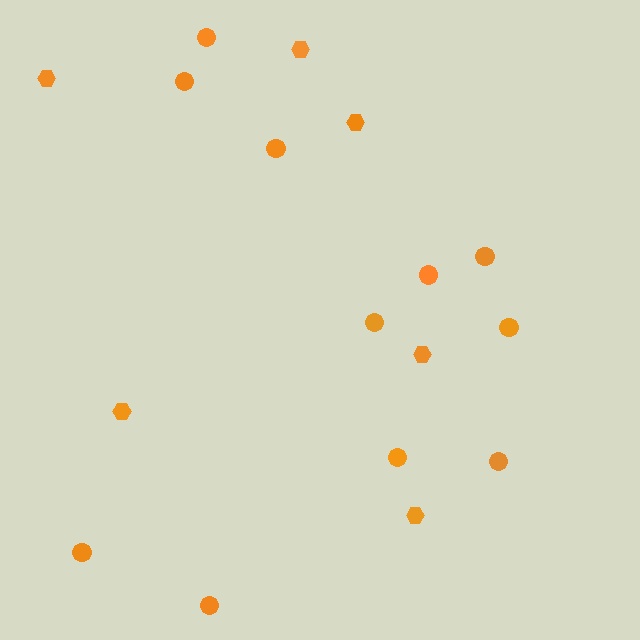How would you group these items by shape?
There are 2 groups: one group of hexagons (6) and one group of circles (11).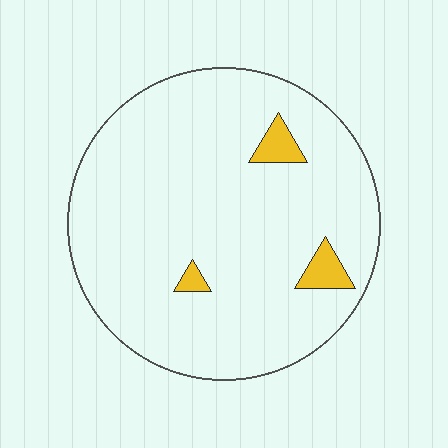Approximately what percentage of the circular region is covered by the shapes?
Approximately 5%.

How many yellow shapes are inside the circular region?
3.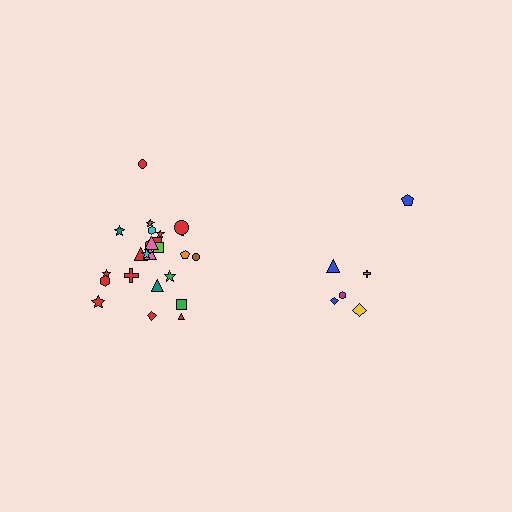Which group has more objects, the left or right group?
The left group.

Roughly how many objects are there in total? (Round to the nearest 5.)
Roughly 30 objects in total.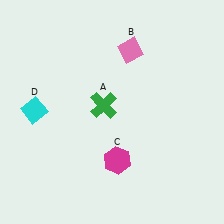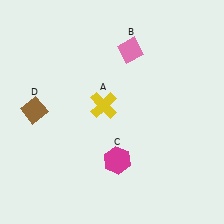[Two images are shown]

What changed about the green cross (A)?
In Image 1, A is green. In Image 2, it changed to yellow.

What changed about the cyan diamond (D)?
In Image 1, D is cyan. In Image 2, it changed to brown.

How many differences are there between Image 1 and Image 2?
There are 2 differences between the two images.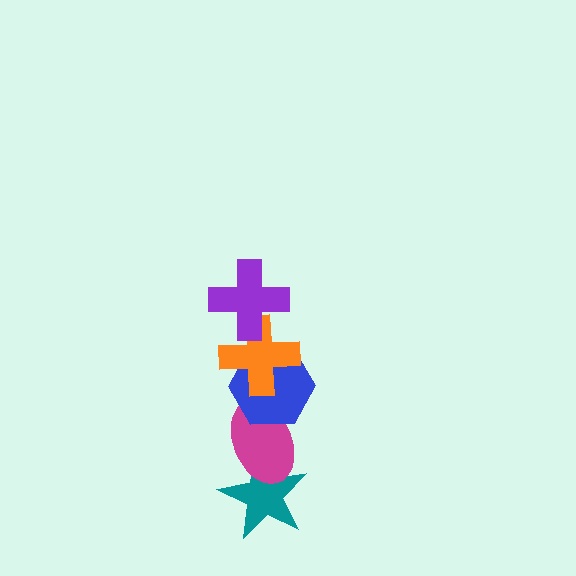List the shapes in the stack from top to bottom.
From top to bottom: the purple cross, the orange cross, the blue hexagon, the magenta ellipse, the teal star.